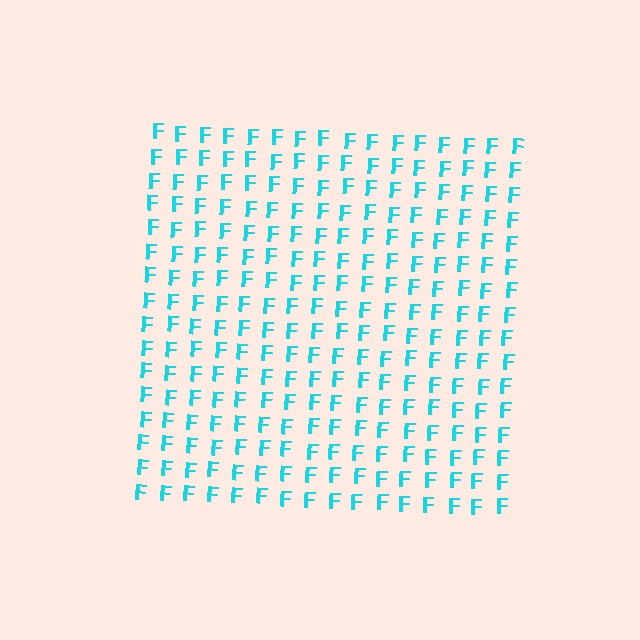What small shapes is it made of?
It is made of small letter F's.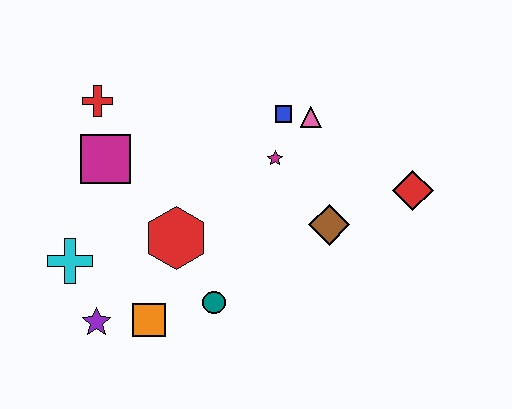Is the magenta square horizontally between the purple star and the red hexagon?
Yes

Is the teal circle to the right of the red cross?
Yes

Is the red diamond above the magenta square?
No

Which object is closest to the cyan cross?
The purple star is closest to the cyan cross.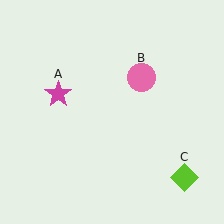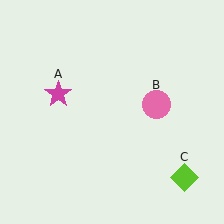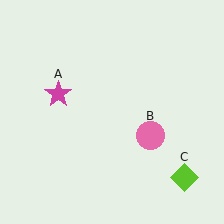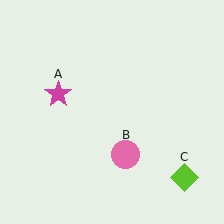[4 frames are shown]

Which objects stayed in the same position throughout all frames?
Magenta star (object A) and lime diamond (object C) remained stationary.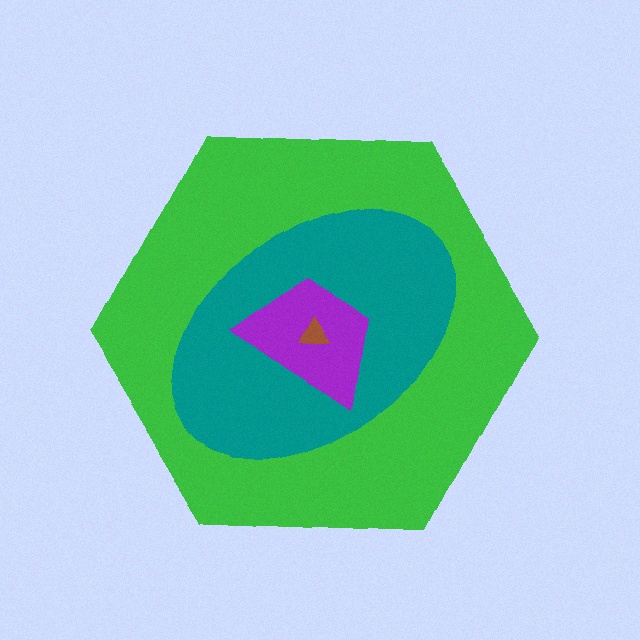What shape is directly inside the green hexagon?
The teal ellipse.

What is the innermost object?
The brown triangle.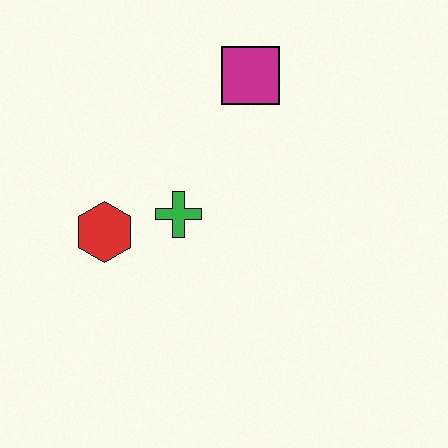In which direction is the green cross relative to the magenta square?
The green cross is below the magenta square.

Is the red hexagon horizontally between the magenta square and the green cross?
No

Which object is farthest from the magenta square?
The red hexagon is farthest from the magenta square.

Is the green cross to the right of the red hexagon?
Yes